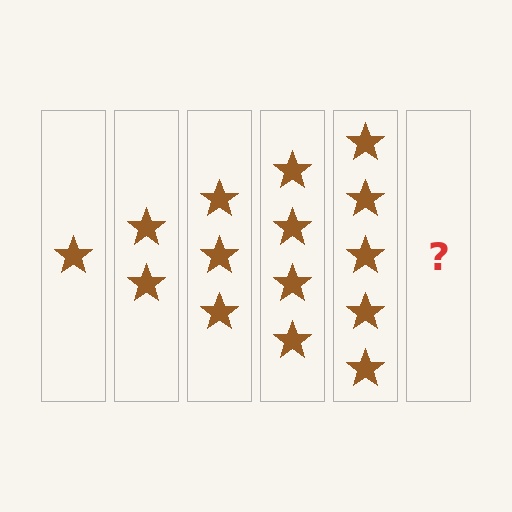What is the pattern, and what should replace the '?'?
The pattern is that each step adds one more star. The '?' should be 6 stars.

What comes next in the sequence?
The next element should be 6 stars.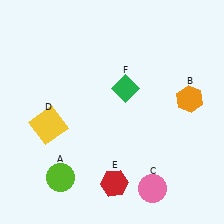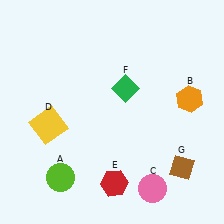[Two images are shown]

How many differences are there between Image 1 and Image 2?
There is 1 difference between the two images.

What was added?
A brown diamond (G) was added in Image 2.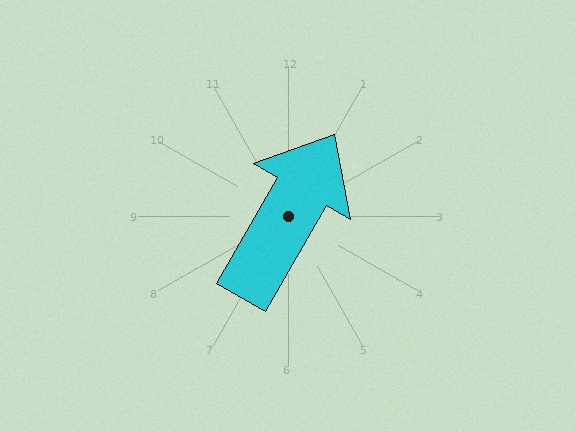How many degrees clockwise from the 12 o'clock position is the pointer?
Approximately 30 degrees.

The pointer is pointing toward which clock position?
Roughly 1 o'clock.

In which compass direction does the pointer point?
Northeast.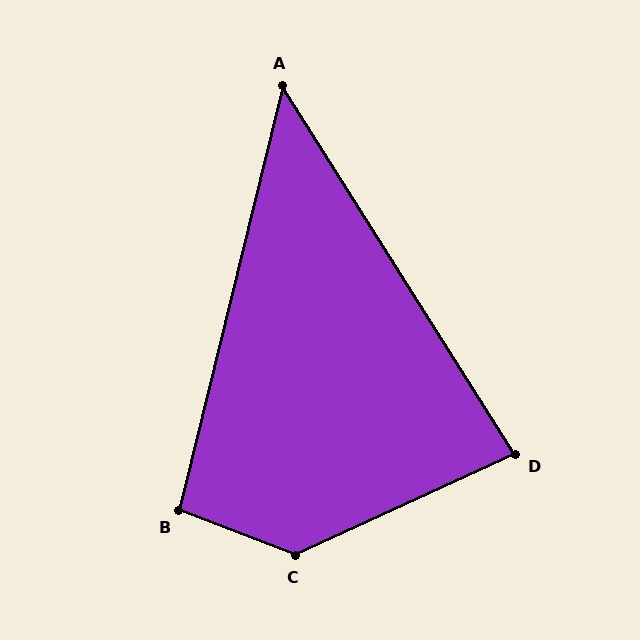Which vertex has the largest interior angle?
C, at approximately 134 degrees.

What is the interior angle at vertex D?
Approximately 83 degrees (acute).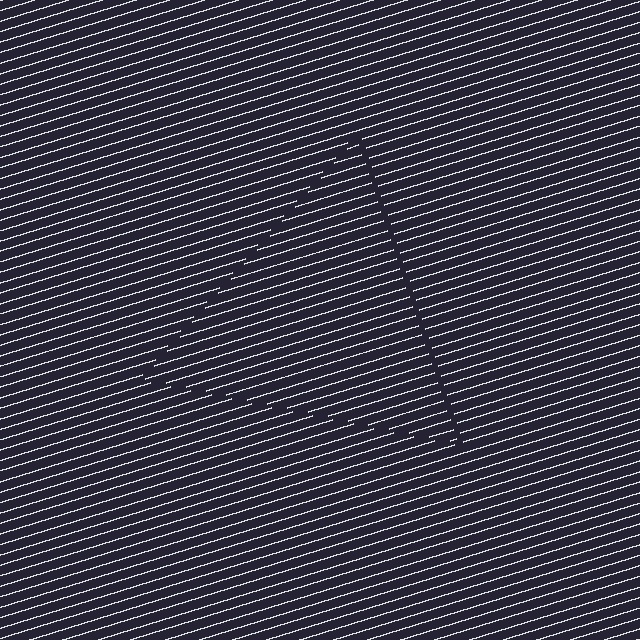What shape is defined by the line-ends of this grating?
An illusory triangle. The interior of the shape contains the same grating, shifted by half a period — the contour is defined by the phase discontinuity where line-ends from the inner and outer gratings abut.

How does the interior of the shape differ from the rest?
The interior of the shape contains the same grating, shifted by half a period — the contour is defined by the phase discontinuity where line-ends from the inner and outer gratings abut.